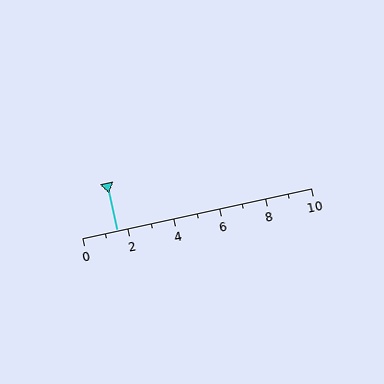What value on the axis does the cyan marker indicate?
The marker indicates approximately 1.5.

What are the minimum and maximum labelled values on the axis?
The axis runs from 0 to 10.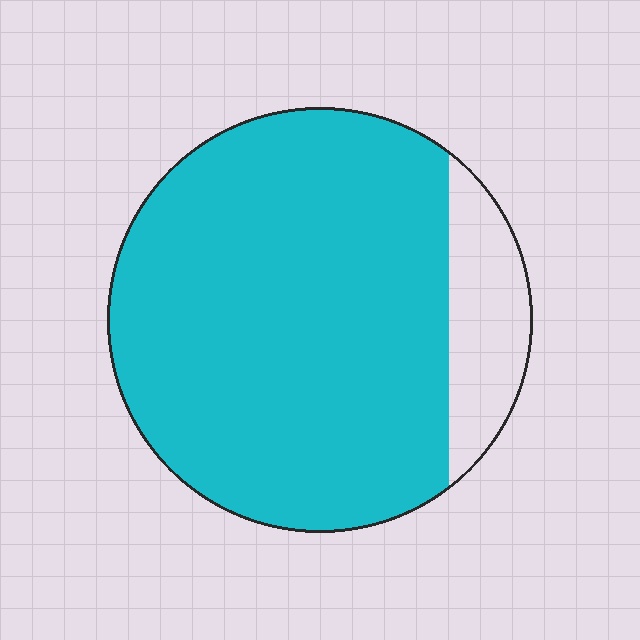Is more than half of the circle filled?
Yes.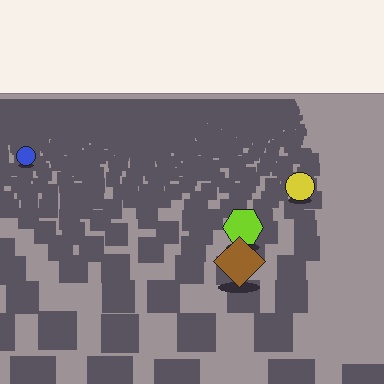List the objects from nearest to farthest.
From nearest to farthest: the brown diamond, the lime hexagon, the yellow circle, the blue circle.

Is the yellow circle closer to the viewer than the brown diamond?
No. The brown diamond is closer — you can tell from the texture gradient: the ground texture is coarser near it.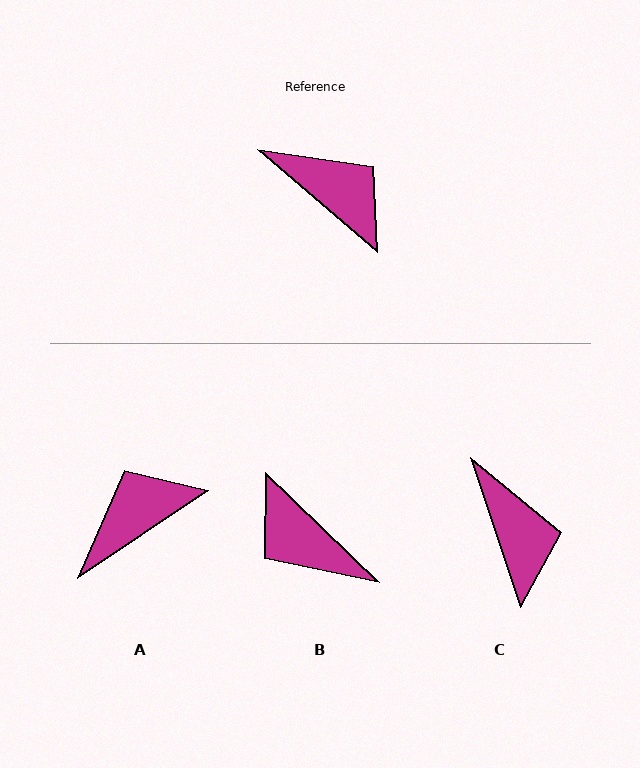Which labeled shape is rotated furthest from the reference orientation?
B, about 177 degrees away.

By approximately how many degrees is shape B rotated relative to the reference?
Approximately 177 degrees counter-clockwise.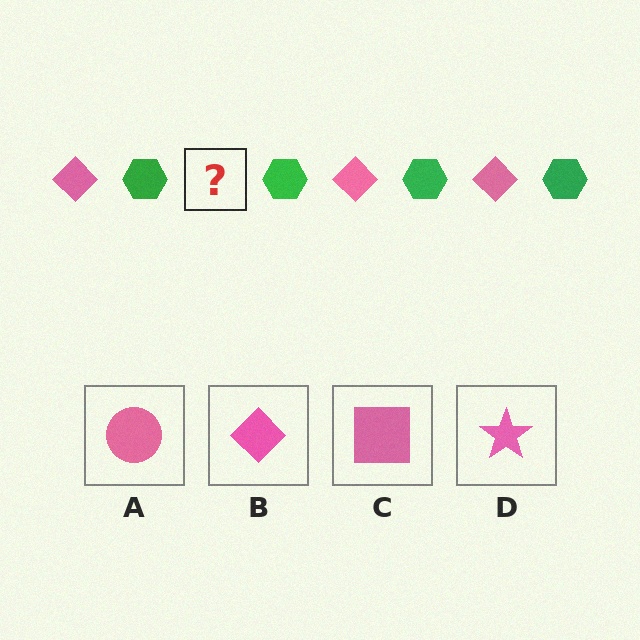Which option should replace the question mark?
Option B.